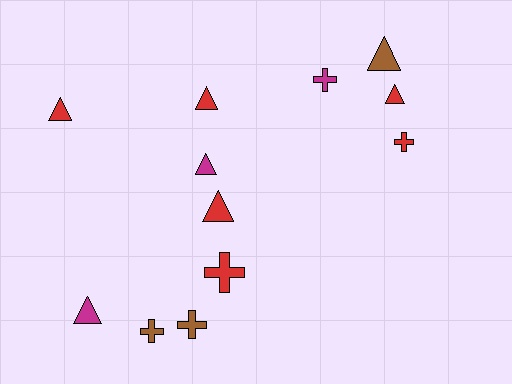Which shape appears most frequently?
Triangle, with 7 objects.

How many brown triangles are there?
There is 1 brown triangle.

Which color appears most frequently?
Red, with 6 objects.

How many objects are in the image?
There are 12 objects.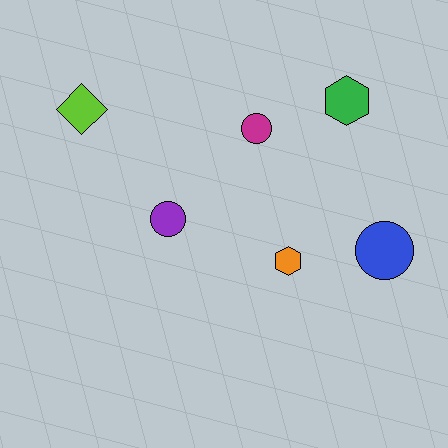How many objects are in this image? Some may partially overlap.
There are 6 objects.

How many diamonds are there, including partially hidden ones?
There is 1 diamond.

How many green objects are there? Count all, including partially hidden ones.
There is 1 green object.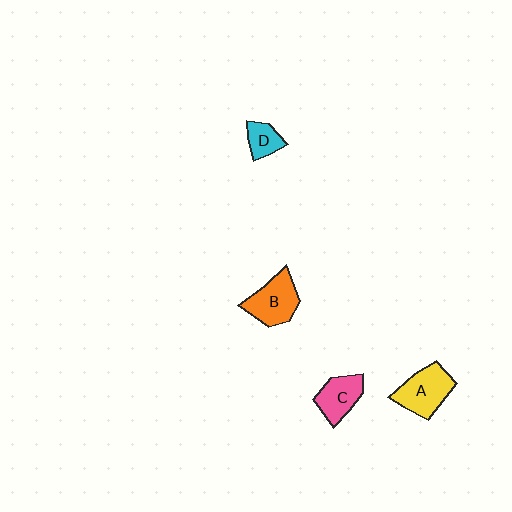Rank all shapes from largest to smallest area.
From largest to smallest: A (yellow), B (orange), C (pink), D (cyan).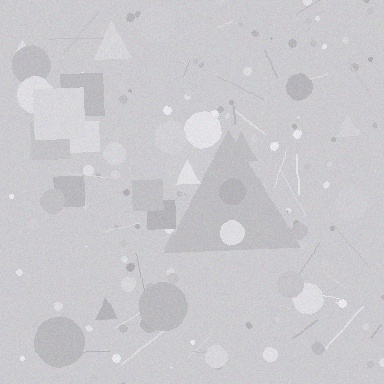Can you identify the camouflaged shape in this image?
The camouflaged shape is a triangle.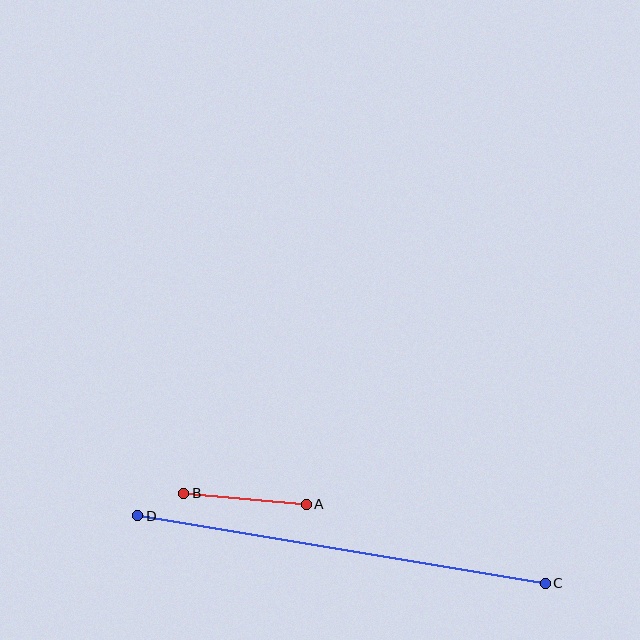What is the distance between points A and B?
The distance is approximately 123 pixels.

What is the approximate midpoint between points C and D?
The midpoint is at approximately (341, 549) pixels.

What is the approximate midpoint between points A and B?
The midpoint is at approximately (245, 499) pixels.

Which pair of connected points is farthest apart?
Points C and D are farthest apart.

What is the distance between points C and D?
The distance is approximately 413 pixels.